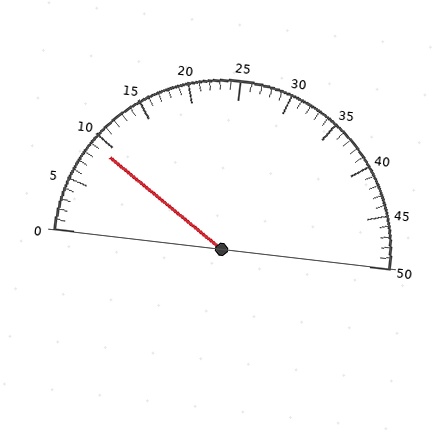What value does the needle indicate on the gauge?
The needle indicates approximately 9.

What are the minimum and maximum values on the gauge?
The gauge ranges from 0 to 50.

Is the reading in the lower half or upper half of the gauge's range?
The reading is in the lower half of the range (0 to 50).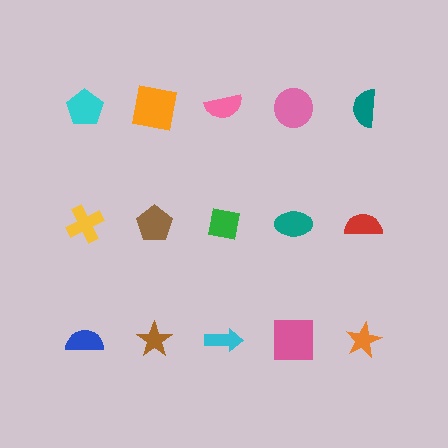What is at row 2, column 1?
A yellow cross.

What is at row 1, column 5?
A teal semicircle.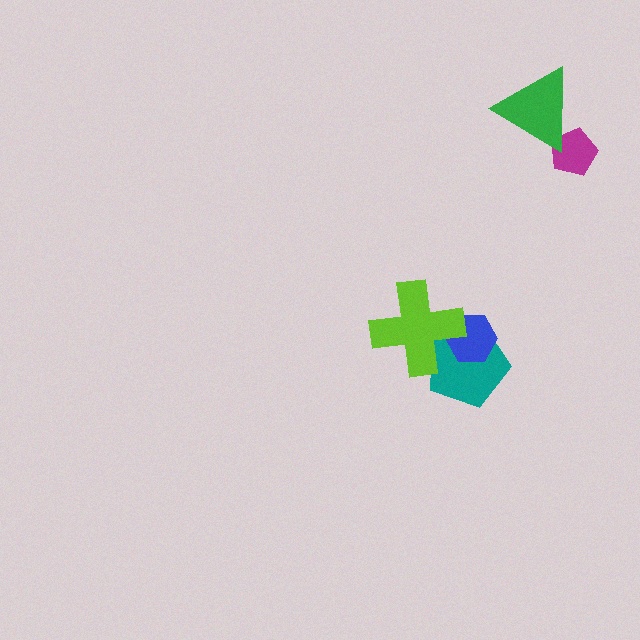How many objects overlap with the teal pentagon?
2 objects overlap with the teal pentagon.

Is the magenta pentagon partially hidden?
Yes, it is partially covered by another shape.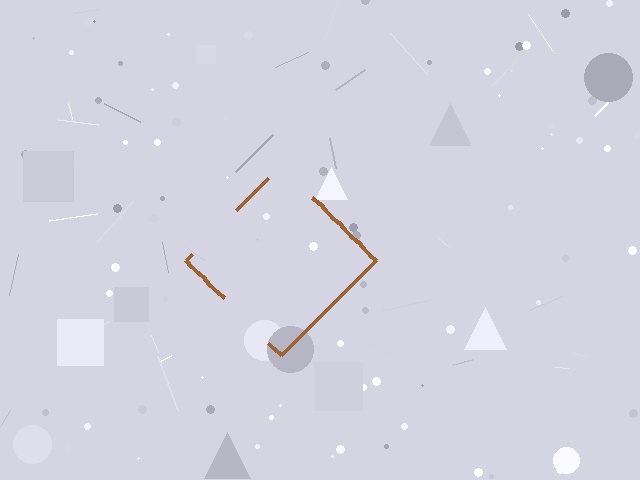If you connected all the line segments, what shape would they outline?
They would outline a diamond.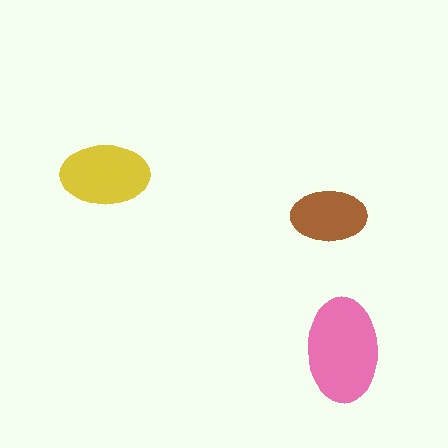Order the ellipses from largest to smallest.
the pink one, the yellow one, the brown one.